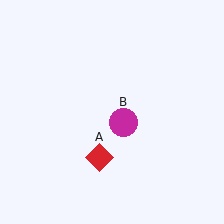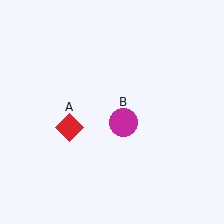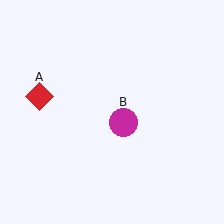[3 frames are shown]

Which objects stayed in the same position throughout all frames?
Magenta circle (object B) remained stationary.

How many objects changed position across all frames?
1 object changed position: red diamond (object A).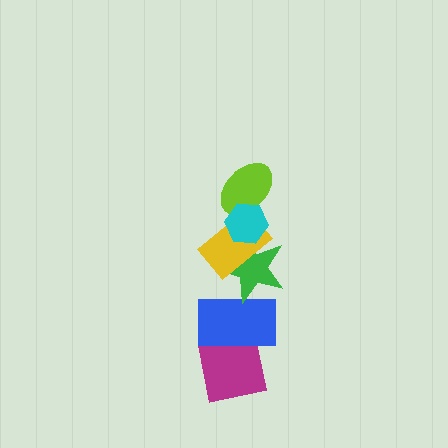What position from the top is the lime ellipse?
The lime ellipse is 2nd from the top.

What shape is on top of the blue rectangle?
The green star is on top of the blue rectangle.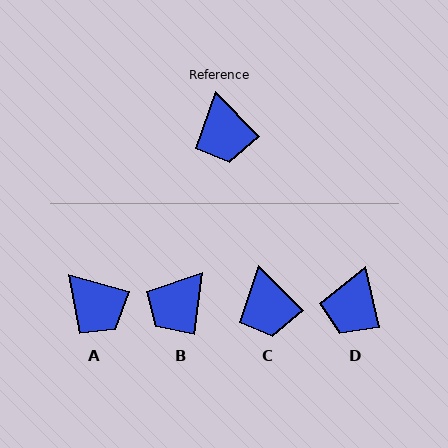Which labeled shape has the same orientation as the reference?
C.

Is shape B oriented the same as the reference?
No, it is off by about 52 degrees.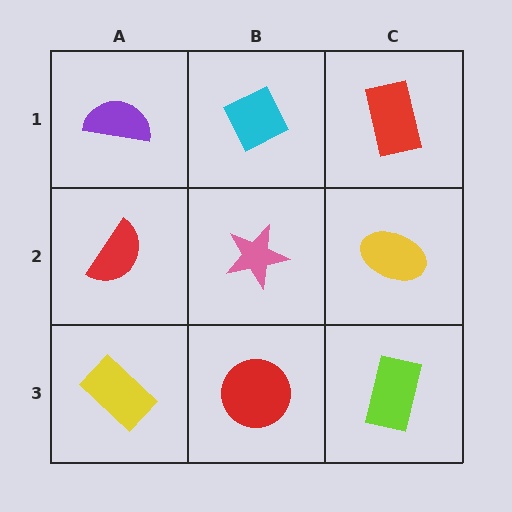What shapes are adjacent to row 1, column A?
A red semicircle (row 2, column A), a cyan diamond (row 1, column B).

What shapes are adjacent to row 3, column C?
A yellow ellipse (row 2, column C), a red circle (row 3, column B).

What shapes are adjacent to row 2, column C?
A red rectangle (row 1, column C), a lime rectangle (row 3, column C), a pink star (row 2, column B).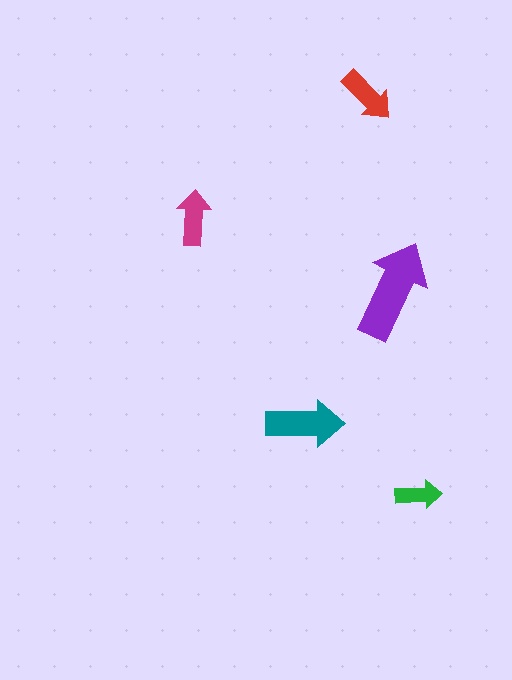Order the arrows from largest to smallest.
the purple one, the teal one, the red one, the magenta one, the green one.